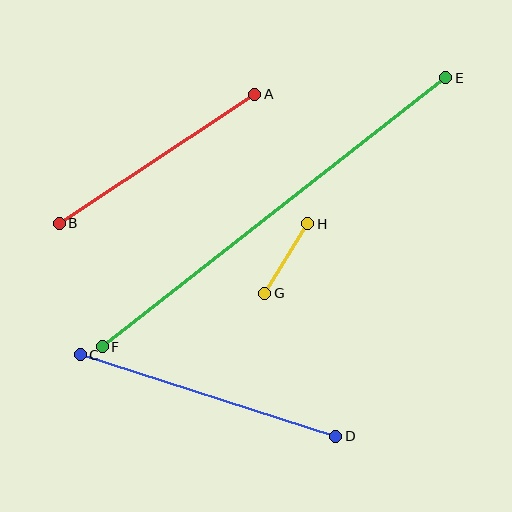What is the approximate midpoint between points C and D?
The midpoint is at approximately (208, 395) pixels.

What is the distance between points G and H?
The distance is approximately 82 pixels.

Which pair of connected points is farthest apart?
Points E and F are farthest apart.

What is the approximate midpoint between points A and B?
The midpoint is at approximately (157, 159) pixels.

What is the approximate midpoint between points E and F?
The midpoint is at approximately (274, 212) pixels.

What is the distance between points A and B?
The distance is approximately 234 pixels.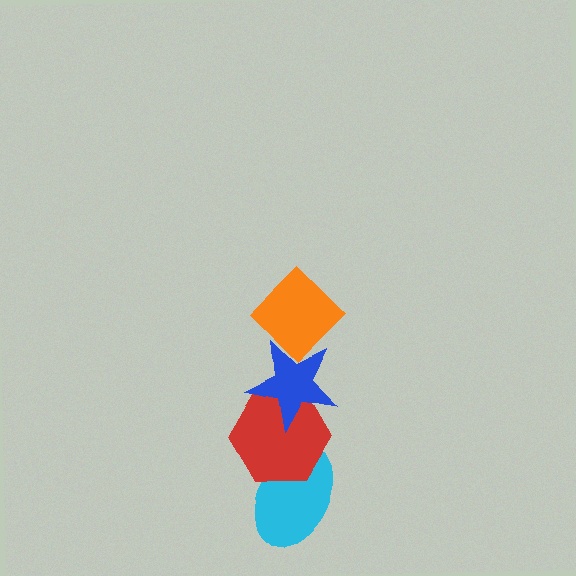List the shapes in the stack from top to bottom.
From top to bottom: the orange diamond, the blue star, the red hexagon, the cyan ellipse.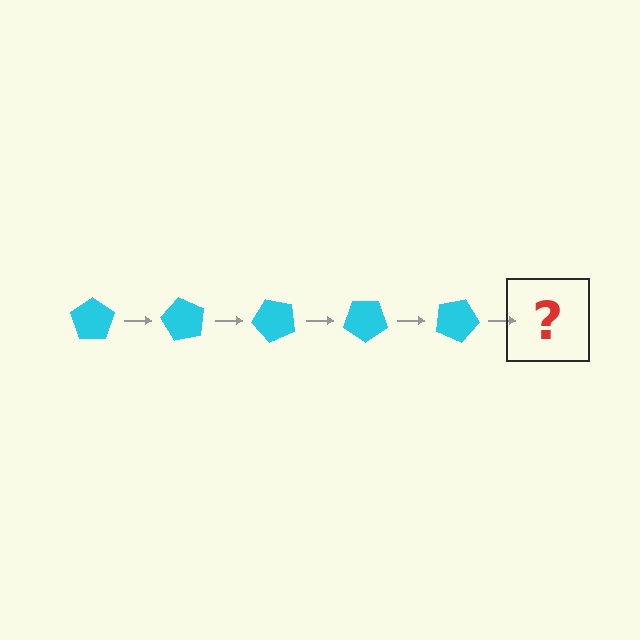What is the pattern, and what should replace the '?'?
The pattern is that the pentagon rotates 60 degrees each step. The '?' should be a cyan pentagon rotated 300 degrees.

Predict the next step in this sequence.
The next step is a cyan pentagon rotated 300 degrees.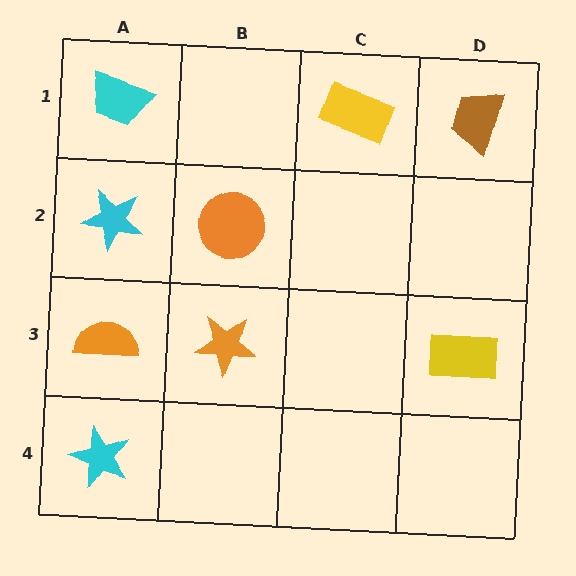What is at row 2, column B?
An orange circle.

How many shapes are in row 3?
3 shapes.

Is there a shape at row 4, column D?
No, that cell is empty.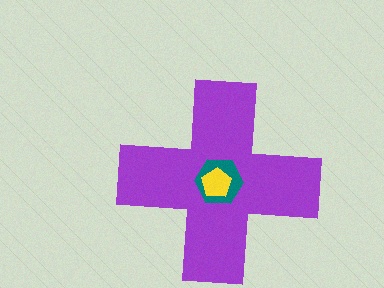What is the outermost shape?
The purple cross.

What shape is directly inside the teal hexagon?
The yellow pentagon.